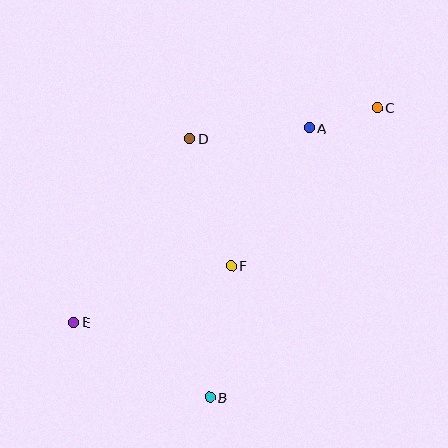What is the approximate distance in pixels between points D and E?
The distance between D and E is approximately 217 pixels.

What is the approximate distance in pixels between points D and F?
The distance between D and F is approximately 134 pixels.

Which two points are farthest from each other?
Points C and E are farthest from each other.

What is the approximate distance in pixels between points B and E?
The distance between B and E is approximately 155 pixels.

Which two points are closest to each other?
Points A and C are closest to each other.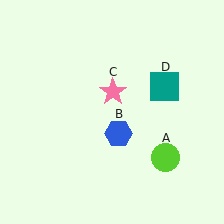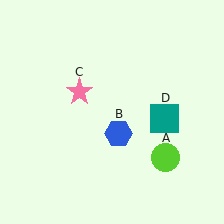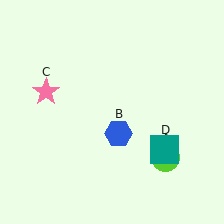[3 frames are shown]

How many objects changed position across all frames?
2 objects changed position: pink star (object C), teal square (object D).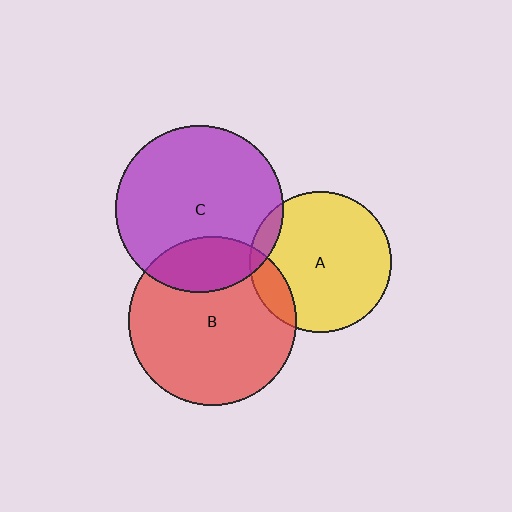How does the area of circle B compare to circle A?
Approximately 1.4 times.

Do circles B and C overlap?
Yes.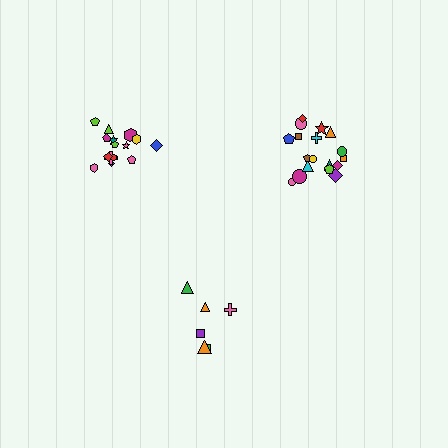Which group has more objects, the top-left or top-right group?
The top-right group.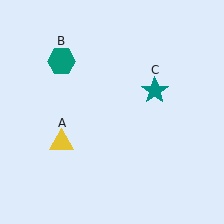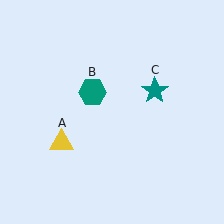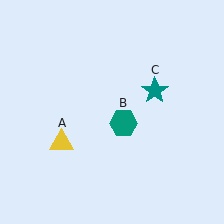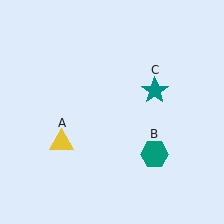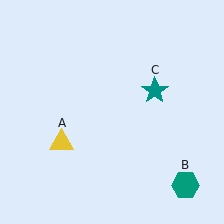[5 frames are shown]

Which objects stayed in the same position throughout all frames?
Yellow triangle (object A) and teal star (object C) remained stationary.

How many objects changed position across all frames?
1 object changed position: teal hexagon (object B).